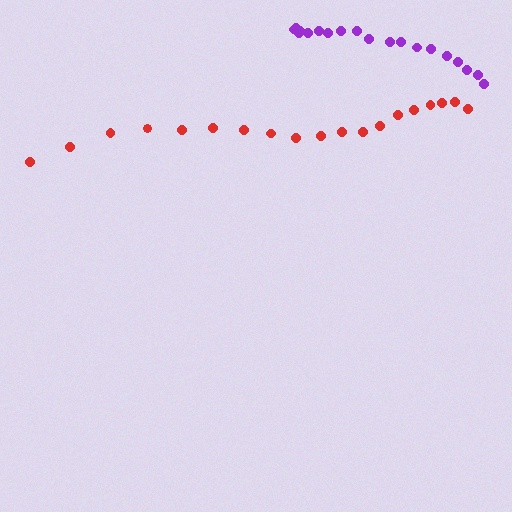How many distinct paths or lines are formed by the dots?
There are 2 distinct paths.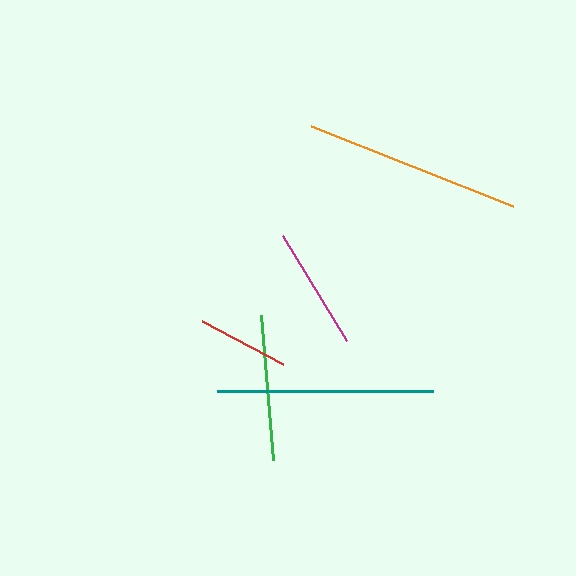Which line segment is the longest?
The orange line is the longest at approximately 217 pixels.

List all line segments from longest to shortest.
From longest to shortest: orange, teal, green, magenta, red.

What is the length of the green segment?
The green segment is approximately 146 pixels long.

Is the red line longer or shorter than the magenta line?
The magenta line is longer than the red line.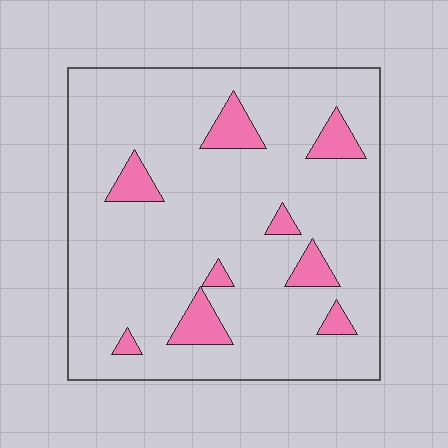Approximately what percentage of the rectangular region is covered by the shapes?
Approximately 10%.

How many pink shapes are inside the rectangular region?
9.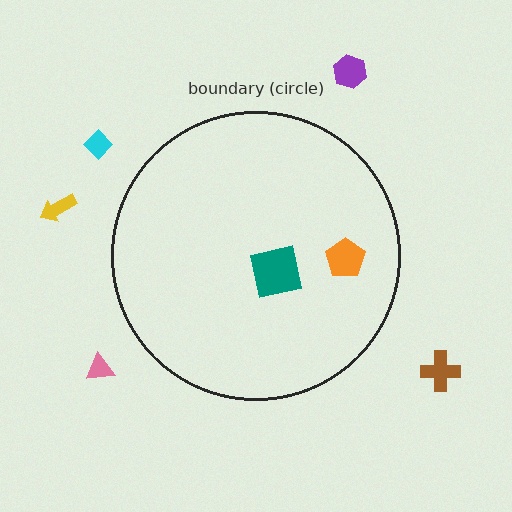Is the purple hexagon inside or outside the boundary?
Outside.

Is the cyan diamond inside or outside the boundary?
Outside.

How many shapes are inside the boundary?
2 inside, 5 outside.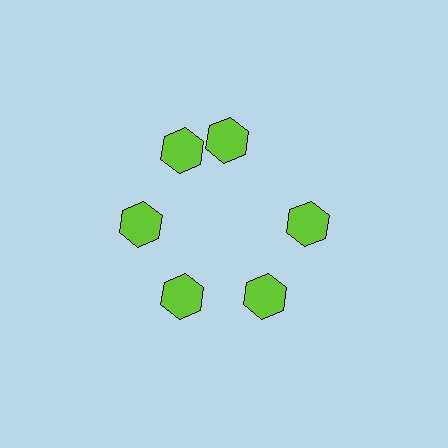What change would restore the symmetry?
The symmetry would be restored by rotating it back into even spacing with its neighbors so that all 6 hexagons sit at equal angles and equal distance from the center.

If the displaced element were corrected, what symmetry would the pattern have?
It would have 6-fold rotational symmetry — the pattern would map onto itself every 60 degrees.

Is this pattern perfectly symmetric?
No. The 6 lime hexagons are arranged in a ring, but one element near the 1 o'clock position is rotated out of alignment along the ring, breaking the 6-fold rotational symmetry.